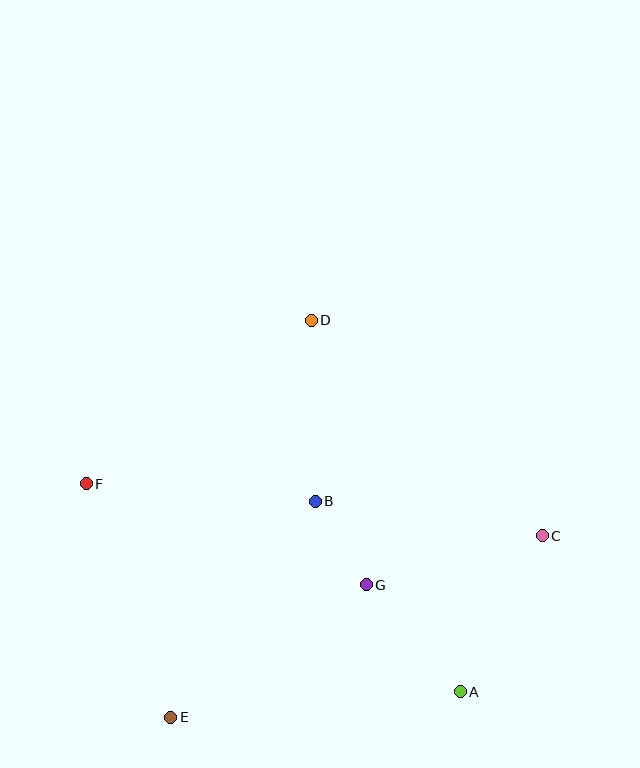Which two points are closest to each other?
Points B and G are closest to each other.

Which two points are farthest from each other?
Points C and F are farthest from each other.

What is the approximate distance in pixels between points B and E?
The distance between B and E is approximately 260 pixels.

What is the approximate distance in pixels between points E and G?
The distance between E and G is approximately 236 pixels.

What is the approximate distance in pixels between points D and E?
The distance between D and E is approximately 421 pixels.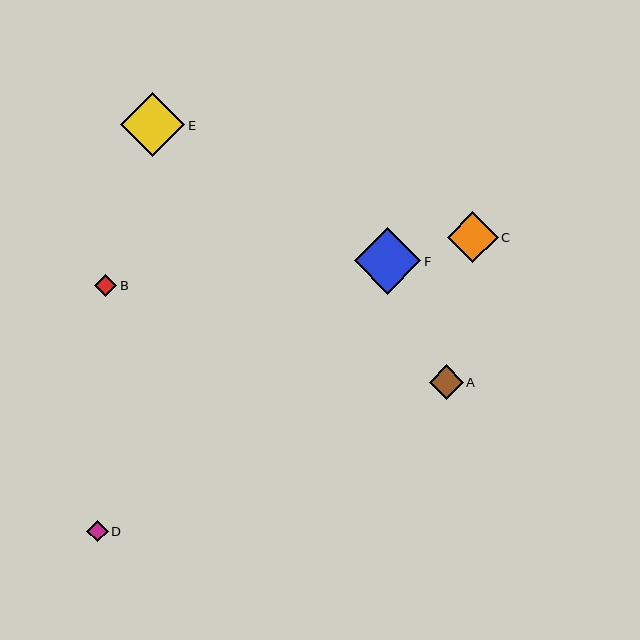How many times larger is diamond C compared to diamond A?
Diamond C is approximately 1.5 times the size of diamond A.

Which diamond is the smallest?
Diamond D is the smallest with a size of approximately 22 pixels.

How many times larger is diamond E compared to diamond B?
Diamond E is approximately 2.9 times the size of diamond B.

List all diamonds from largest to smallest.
From largest to smallest: F, E, C, A, B, D.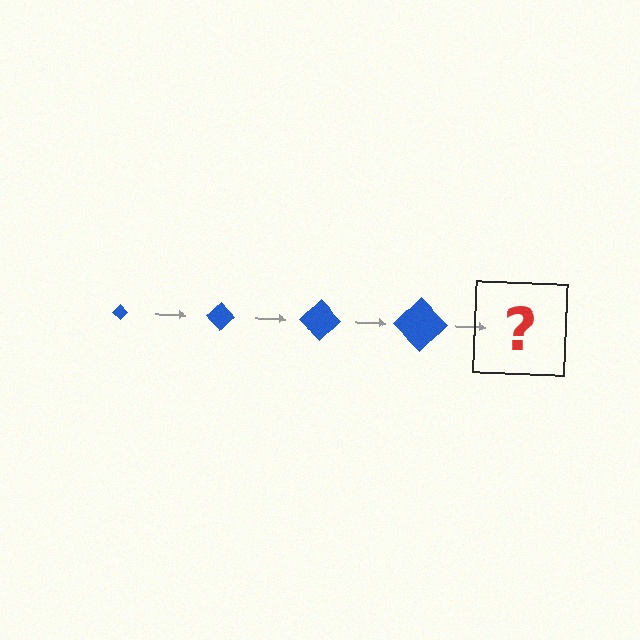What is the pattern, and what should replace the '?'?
The pattern is that the diamond gets progressively larger each step. The '?' should be a blue diamond, larger than the previous one.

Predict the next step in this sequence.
The next step is a blue diamond, larger than the previous one.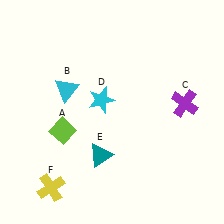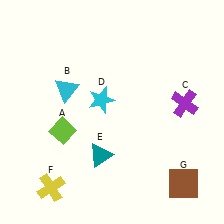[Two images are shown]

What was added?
A brown square (G) was added in Image 2.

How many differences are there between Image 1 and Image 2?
There is 1 difference between the two images.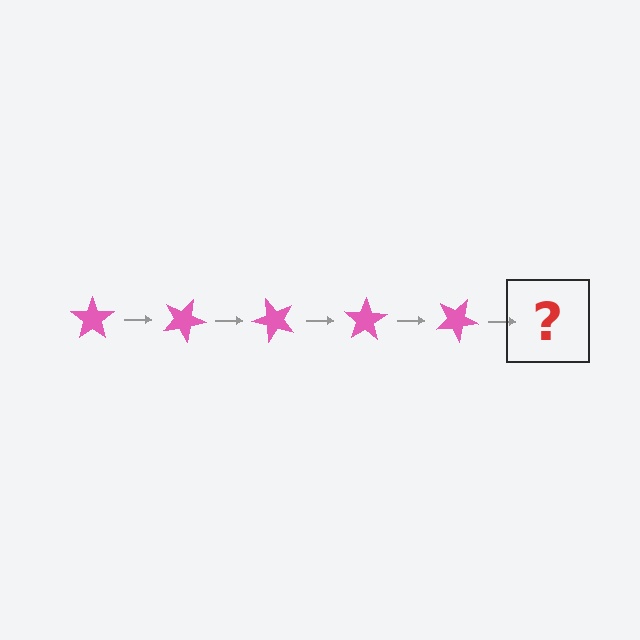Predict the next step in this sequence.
The next step is a pink star rotated 125 degrees.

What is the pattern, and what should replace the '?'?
The pattern is that the star rotates 25 degrees each step. The '?' should be a pink star rotated 125 degrees.